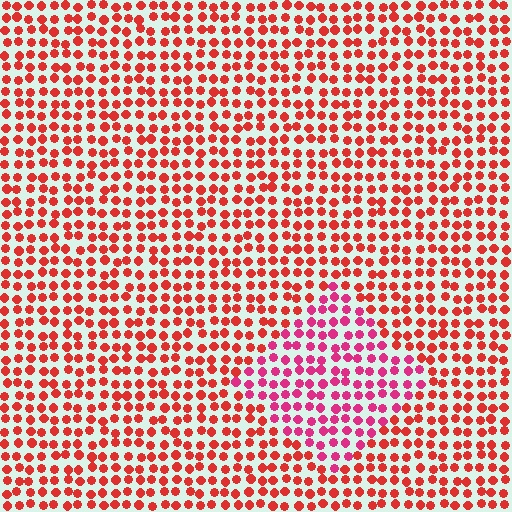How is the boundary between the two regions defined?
The boundary is defined purely by a slight shift in hue (about 31 degrees). Spacing, size, and orientation are identical on both sides.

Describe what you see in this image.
The image is filled with small red elements in a uniform arrangement. A diamond-shaped region is visible where the elements are tinted to a slightly different hue, forming a subtle color boundary.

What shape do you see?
I see a diamond.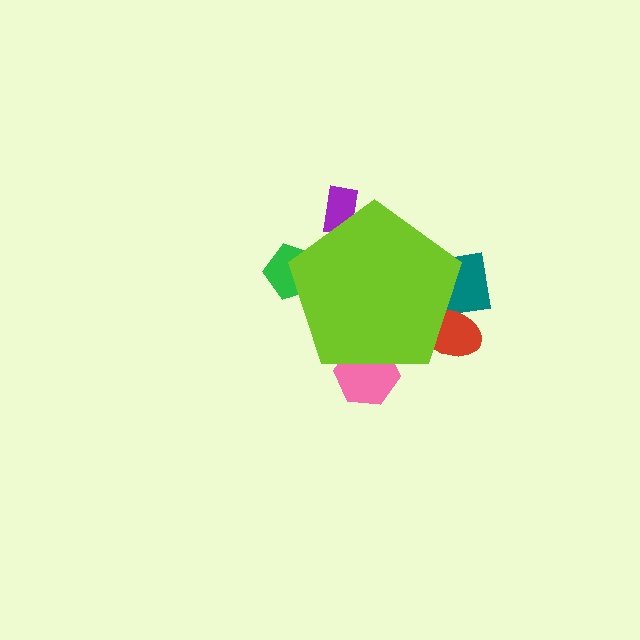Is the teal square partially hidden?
Yes, the teal square is partially hidden behind the lime pentagon.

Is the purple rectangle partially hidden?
Yes, the purple rectangle is partially hidden behind the lime pentagon.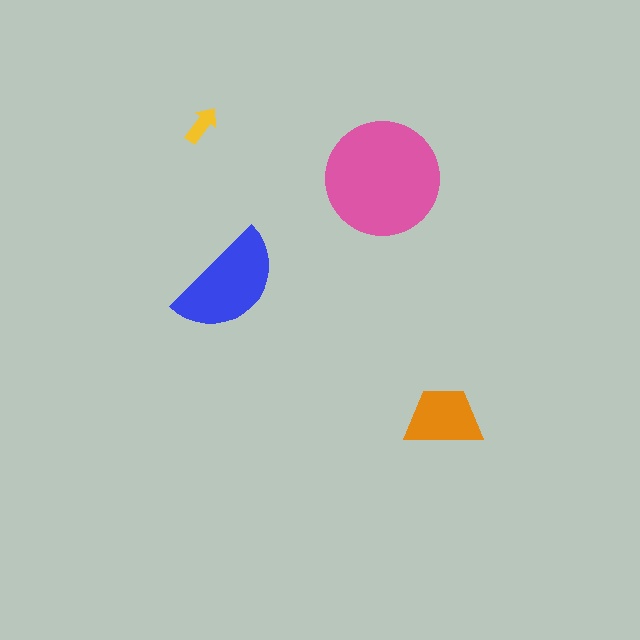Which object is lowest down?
The orange trapezoid is bottommost.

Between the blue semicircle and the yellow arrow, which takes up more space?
The blue semicircle.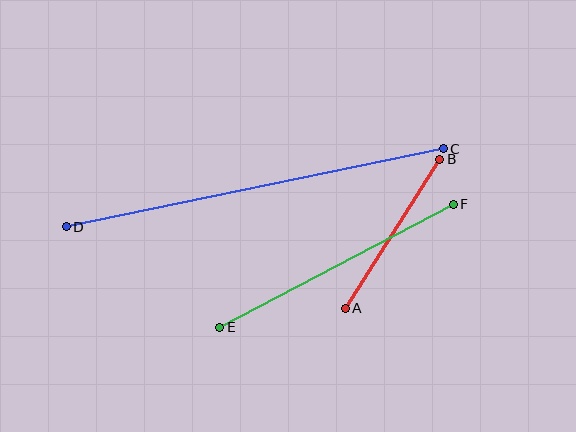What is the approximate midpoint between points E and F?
The midpoint is at approximately (336, 266) pixels.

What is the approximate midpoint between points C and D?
The midpoint is at approximately (255, 188) pixels.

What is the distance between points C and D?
The distance is approximately 385 pixels.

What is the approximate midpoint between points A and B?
The midpoint is at approximately (392, 234) pixels.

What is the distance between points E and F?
The distance is approximately 264 pixels.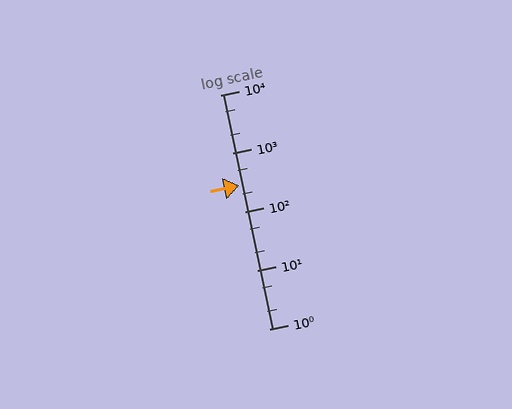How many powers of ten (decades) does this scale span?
The scale spans 4 decades, from 1 to 10000.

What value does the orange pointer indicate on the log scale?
The pointer indicates approximately 280.